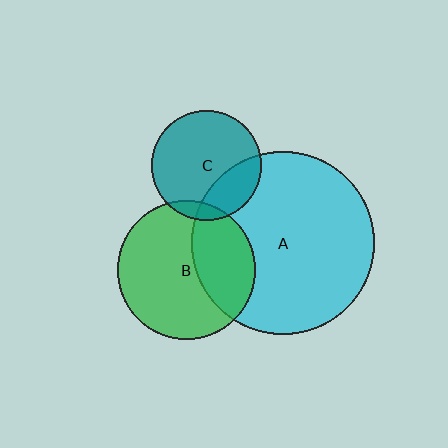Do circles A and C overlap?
Yes.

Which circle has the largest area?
Circle A (cyan).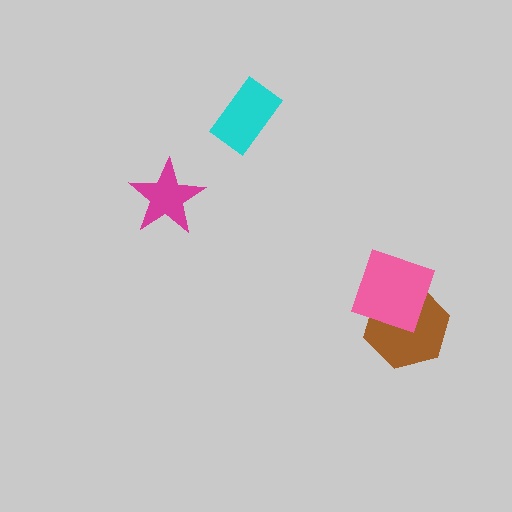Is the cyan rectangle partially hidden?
No, no other shape covers it.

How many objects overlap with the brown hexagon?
1 object overlaps with the brown hexagon.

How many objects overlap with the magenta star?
0 objects overlap with the magenta star.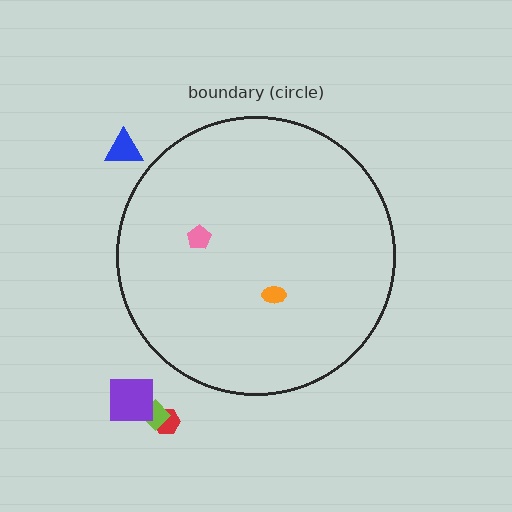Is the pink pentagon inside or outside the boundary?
Inside.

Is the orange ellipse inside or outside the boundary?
Inside.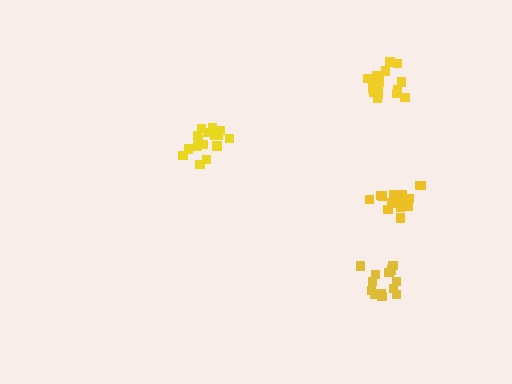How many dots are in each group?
Group 1: 14 dots, Group 2: 17 dots, Group 3: 17 dots, Group 4: 17 dots (65 total).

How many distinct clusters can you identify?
There are 4 distinct clusters.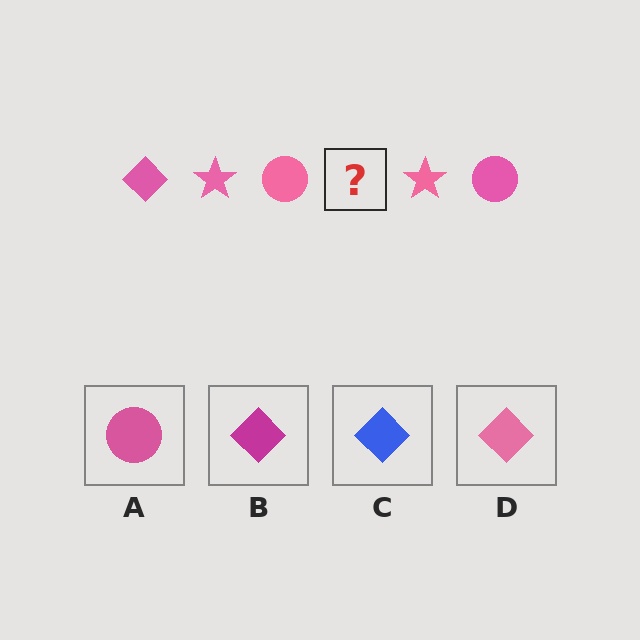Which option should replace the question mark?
Option D.